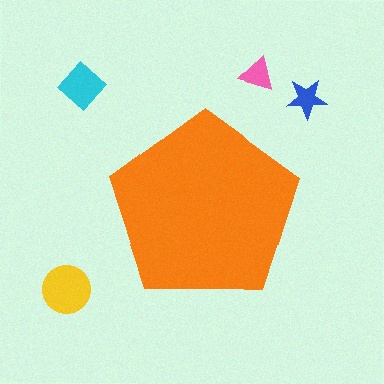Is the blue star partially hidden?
No, the blue star is fully visible.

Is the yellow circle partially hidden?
No, the yellow circle is fully visible.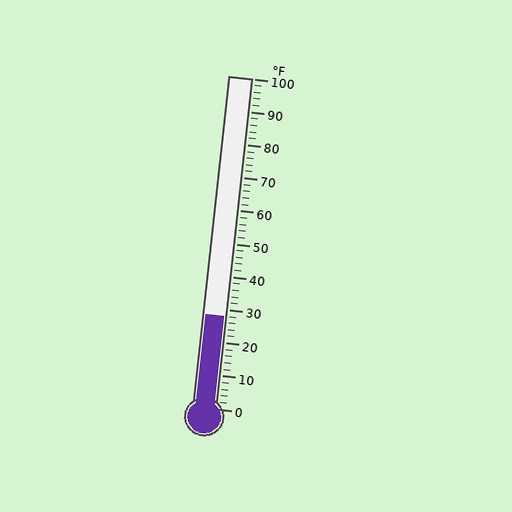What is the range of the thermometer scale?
The thermometer scale ranges from 0°F to 100°F.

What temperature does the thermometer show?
The thermometer shows approximately 28°F.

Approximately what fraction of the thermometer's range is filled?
The thermometer is filled to approximately 30% of its range.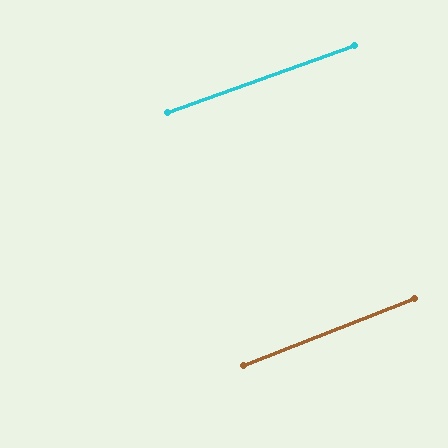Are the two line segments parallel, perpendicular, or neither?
Parallel — their directions differ by only 1.9°.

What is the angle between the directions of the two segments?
Approximately 2 degrees.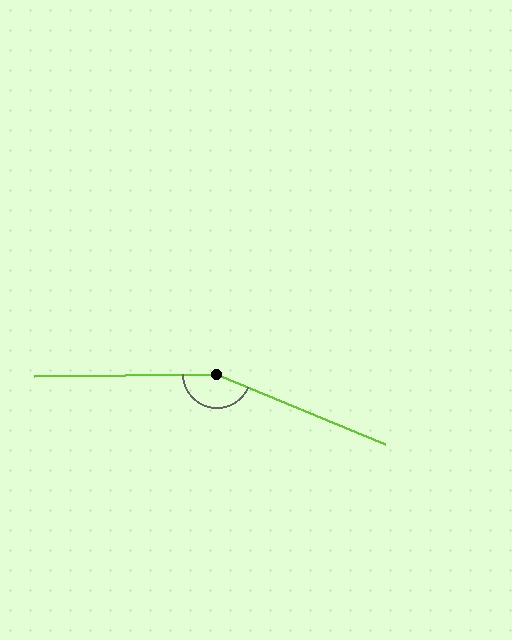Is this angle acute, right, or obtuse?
It is obtuse.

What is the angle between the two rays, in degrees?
Approximately 157 degrees.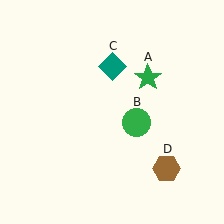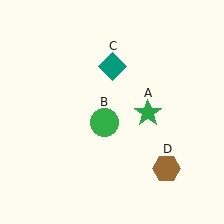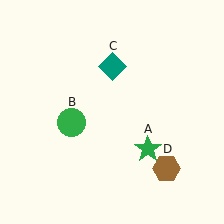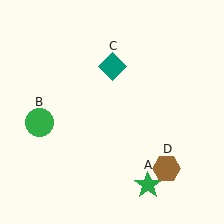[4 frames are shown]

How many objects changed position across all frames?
2 objects changed position: green star (object A), green circle (object B).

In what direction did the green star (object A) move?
The green star (object A) moved down.